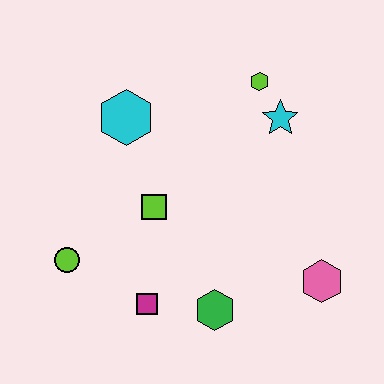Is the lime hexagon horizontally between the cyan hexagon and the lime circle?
No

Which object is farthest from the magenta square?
The lime hexagon is farthest from the magenta square.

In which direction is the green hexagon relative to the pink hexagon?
The green hexagon is to the left of the pink hexagon.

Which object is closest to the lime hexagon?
The cyan star is closest to the lime hexagon.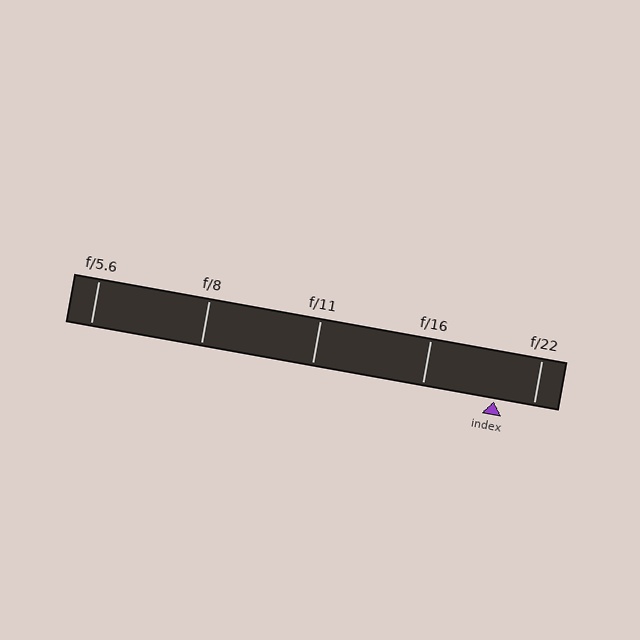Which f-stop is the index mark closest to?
The index mark is closest to f/22.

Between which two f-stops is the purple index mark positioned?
The index mark is between f/16 and f/22.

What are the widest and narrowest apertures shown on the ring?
The widest aperture shown is f/5.6 and the narrowest is f/22.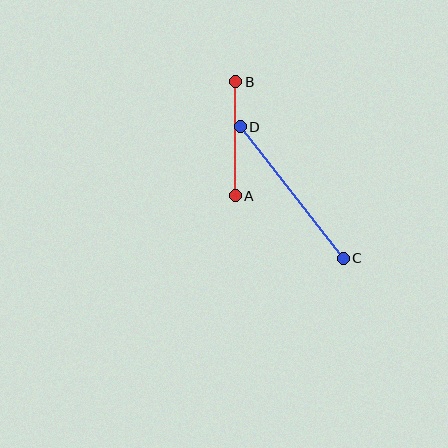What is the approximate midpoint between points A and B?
The midpoint is at approximately (235, 139) pixels.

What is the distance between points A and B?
The distance is approximately 114 pixels.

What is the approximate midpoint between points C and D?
The midpoint is at approximately (292, 192) pixels.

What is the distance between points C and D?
The distance is approximately 167 pixels.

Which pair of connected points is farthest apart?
Points C and D are farthest apart.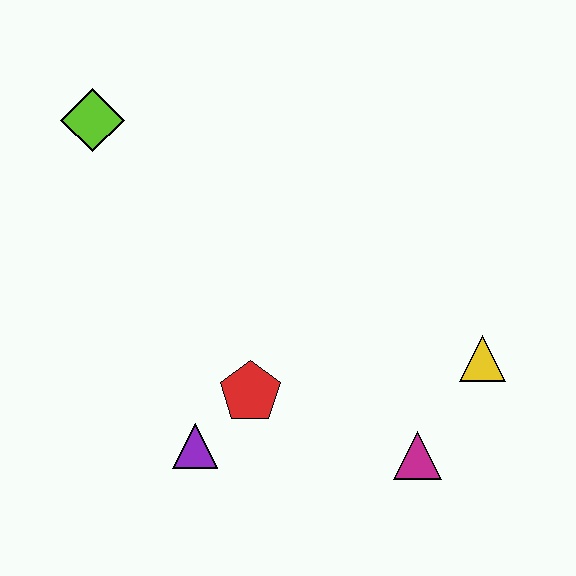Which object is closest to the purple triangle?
The red pentagon is closest to the purple triangle.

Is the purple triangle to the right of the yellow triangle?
No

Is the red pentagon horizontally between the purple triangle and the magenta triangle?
Yes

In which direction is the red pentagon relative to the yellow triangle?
The red pentagon is to the left of the yellow triangle.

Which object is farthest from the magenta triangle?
The lime diamond is farthest from the magenta triangle.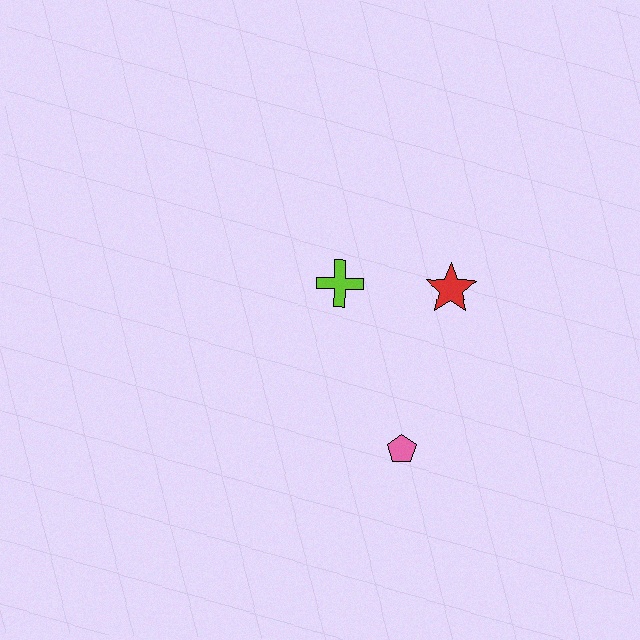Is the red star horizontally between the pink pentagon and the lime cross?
No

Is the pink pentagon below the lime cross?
Yes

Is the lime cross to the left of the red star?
Yes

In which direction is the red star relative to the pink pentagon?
The red star is above the pink pentagon.